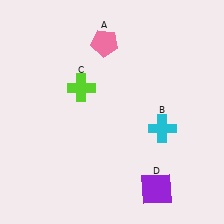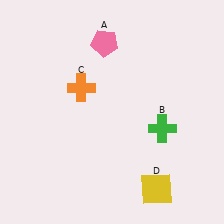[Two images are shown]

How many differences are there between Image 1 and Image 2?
There are 3 differences between the two images.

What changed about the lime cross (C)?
In Image 1, C is lime. In Image 2, it changed to orange.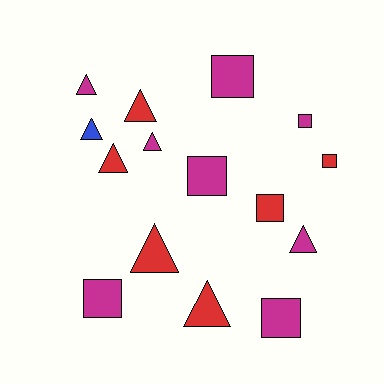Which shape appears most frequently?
Triangle, with 8 objects.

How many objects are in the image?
There are 15 objects.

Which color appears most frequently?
Magenta, with 8 objects.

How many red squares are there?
There are 2 red squares.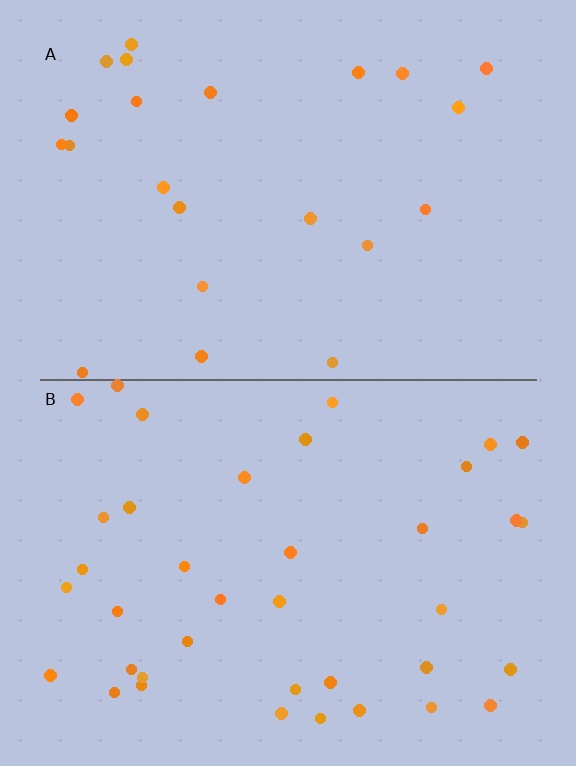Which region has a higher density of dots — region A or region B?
B (the bottom).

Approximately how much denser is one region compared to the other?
Approximately 1.7× — region B over region A.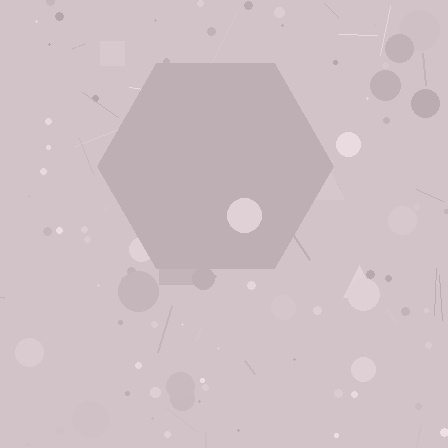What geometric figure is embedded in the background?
A hexagon is embedded in the background.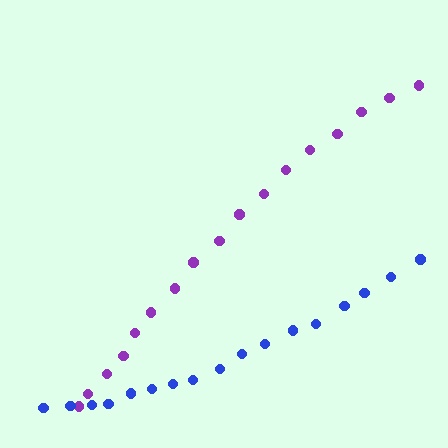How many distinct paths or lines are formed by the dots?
There are 2 distinct paths.